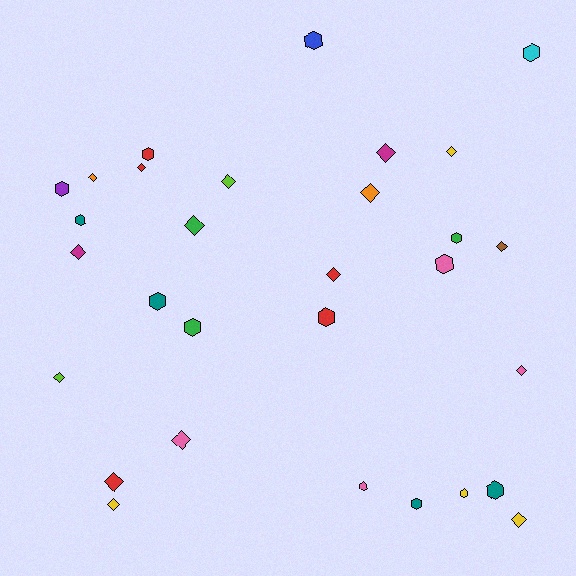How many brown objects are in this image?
There is 1 brown object.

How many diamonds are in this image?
There are 16 diamonds.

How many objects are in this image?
There are 30 objects.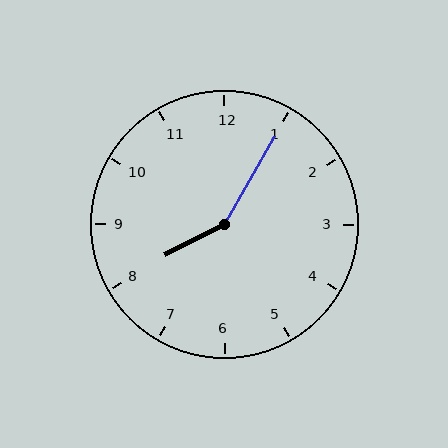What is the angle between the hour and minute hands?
Approximately 148 degrees.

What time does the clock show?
8:05.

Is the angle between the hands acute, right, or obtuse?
It is obtuse.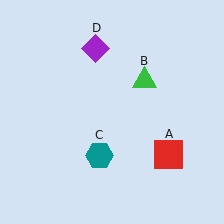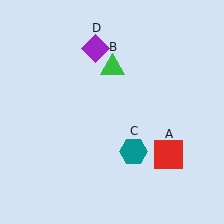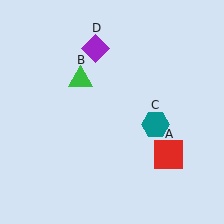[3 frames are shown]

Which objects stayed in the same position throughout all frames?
Red square (object A) and purple diamond (object D) remained stationary.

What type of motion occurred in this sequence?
The green triangle (object B), teal hexagon (object C) rotated counterclockwise around the center of the scene.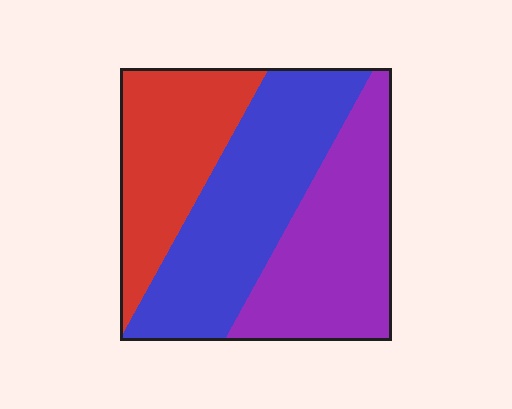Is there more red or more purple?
Purple.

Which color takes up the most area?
Blue, at roughly 40%.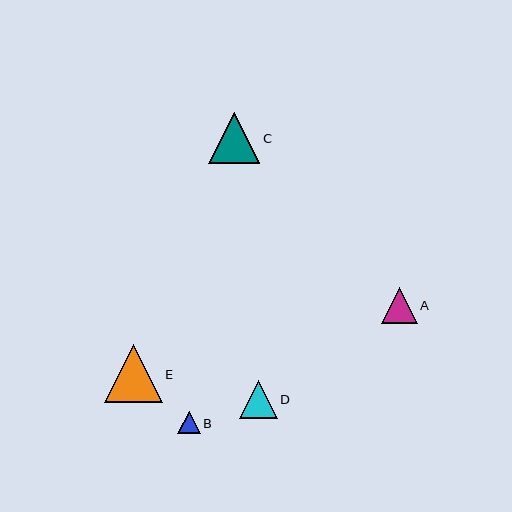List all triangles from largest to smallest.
From largest to smallest: E, C, D, A, B.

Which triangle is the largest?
Triangle E is the largest with a size of approximately 58 pixels.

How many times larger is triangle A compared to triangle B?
Triangle A is approximately 1.6 times the size of triangle B.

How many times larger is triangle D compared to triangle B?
Triangle D is approximately 1.7 times the size of triangle B.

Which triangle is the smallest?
Triangle B is the smallest with a size of approximately 22 pixels.